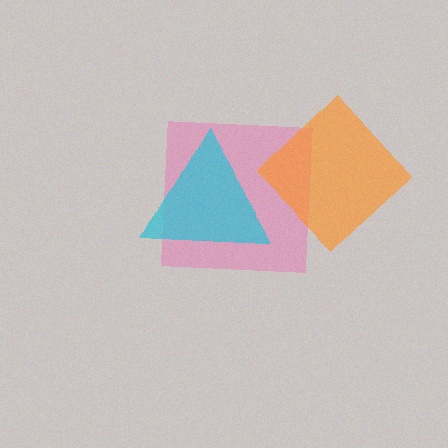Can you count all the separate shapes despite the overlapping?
Yes, there are 3 separate shapes.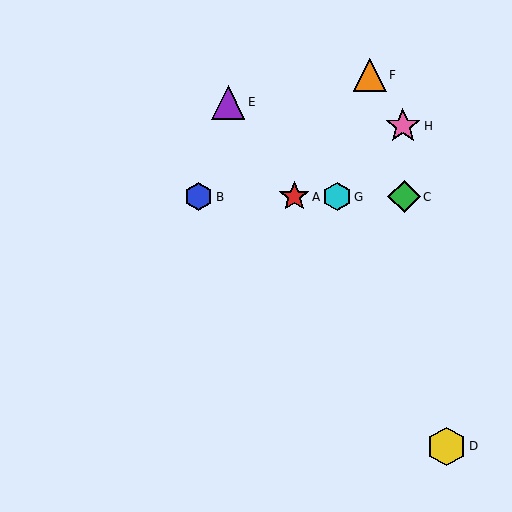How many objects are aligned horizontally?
4 objects (A, B, C, G) are aligned horizontally.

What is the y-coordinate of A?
Object A is at y≈197.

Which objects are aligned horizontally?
Objects A, B, C, G are aligned horizontally.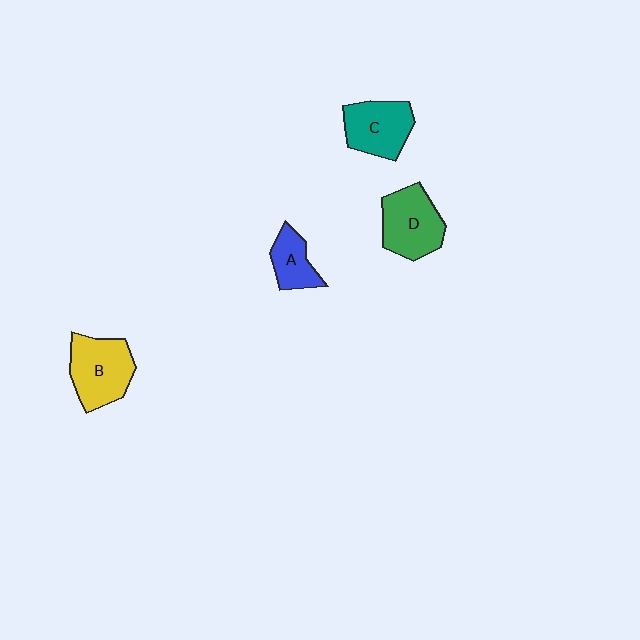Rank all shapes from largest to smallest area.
From largest to smallest: B (yellow), D (green), C (teal), A (blue).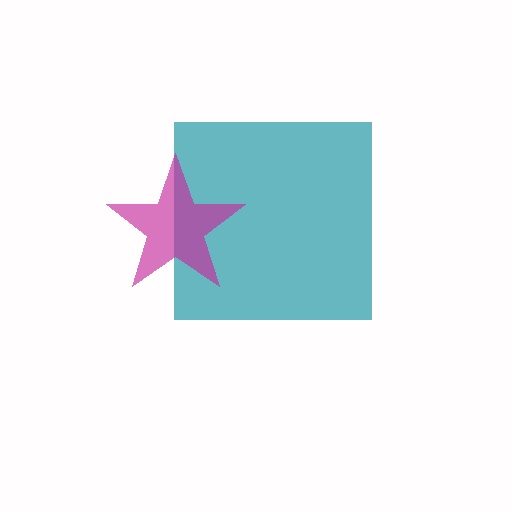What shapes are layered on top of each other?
The layered shapes are: a teal square, a magenta star.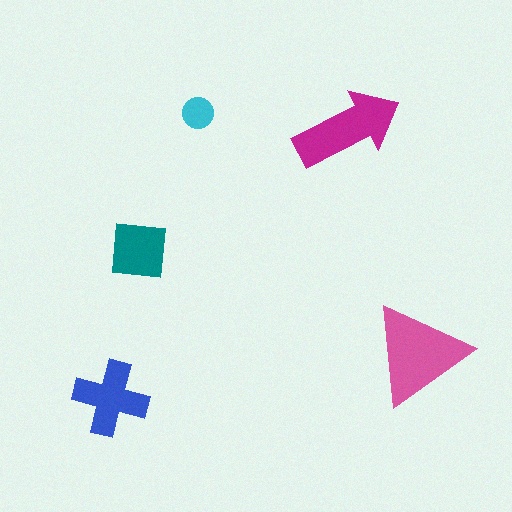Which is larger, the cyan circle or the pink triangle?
The pink triangle.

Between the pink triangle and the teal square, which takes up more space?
The pink triangle.